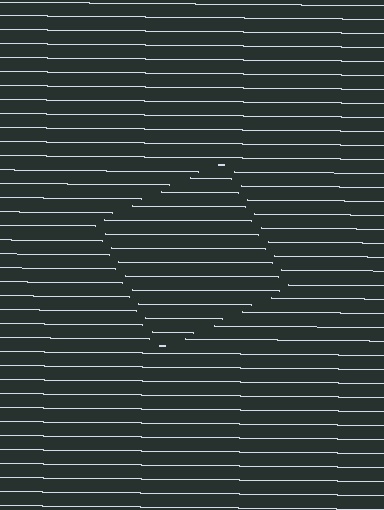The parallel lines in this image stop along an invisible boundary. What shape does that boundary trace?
An illusory square. The interior of the shape contains the same grating, shifted by half a period — the contour is defined by the phase discontinuity where line-ends from the inner and outer gratings abut.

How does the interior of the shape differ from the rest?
The interior of the shape contains the same grating, shifted by half a period — the contour is defined by the phase discontinuity where line-ends from the inner and outer gratings abut.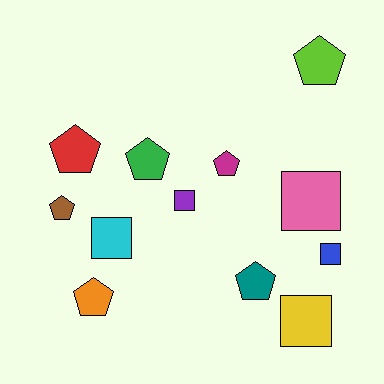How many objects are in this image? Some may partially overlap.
There are 12 objects.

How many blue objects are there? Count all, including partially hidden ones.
There is 1 blue object.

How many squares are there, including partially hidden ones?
There are 5 squares.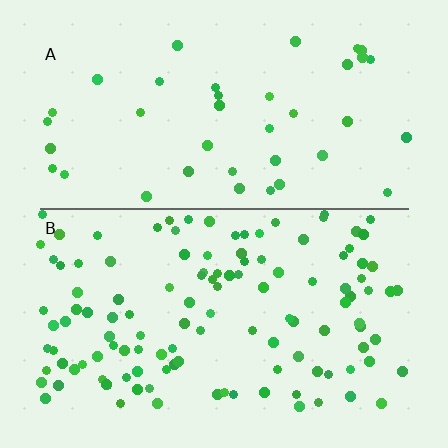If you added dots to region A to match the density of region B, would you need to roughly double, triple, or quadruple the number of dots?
Approximately triple.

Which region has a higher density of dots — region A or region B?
B (the bottom).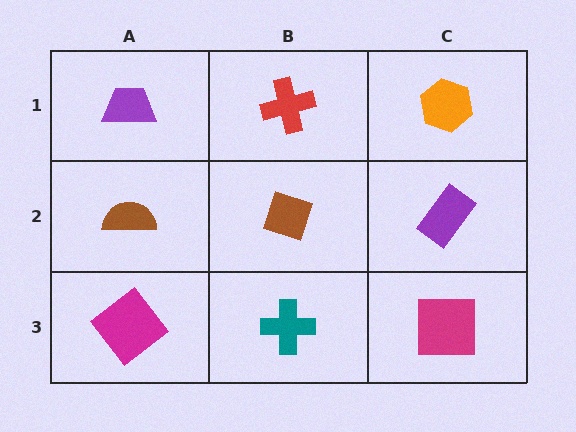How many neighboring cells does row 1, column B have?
3.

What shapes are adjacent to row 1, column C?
A purple rectangle (row 2, column C), a red cross (row 1, column B).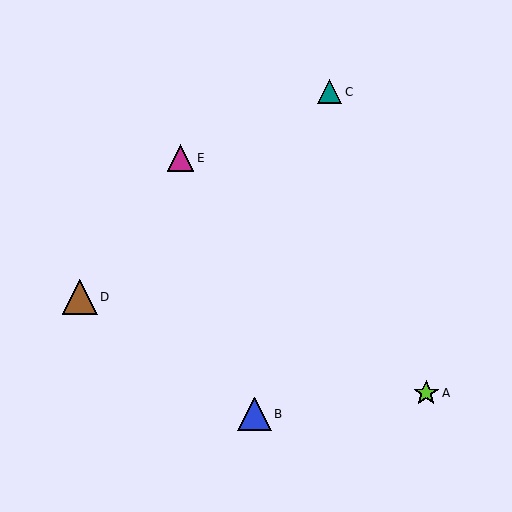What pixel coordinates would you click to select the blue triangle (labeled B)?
Click at (255, 414) to select the blue triangle B.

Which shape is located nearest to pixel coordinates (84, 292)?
The brown triangle (labeled D) at (80, 297) is nearest to that location.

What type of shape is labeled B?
Shape B is a blue triangle.